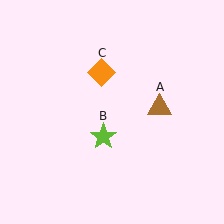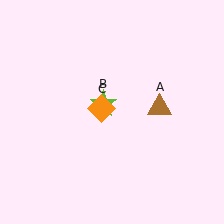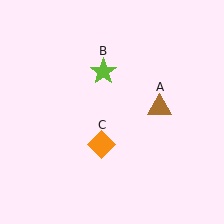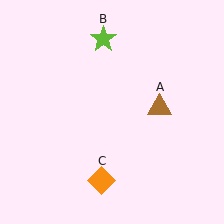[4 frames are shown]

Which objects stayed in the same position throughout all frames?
Brown triangle (object A) remained stationary.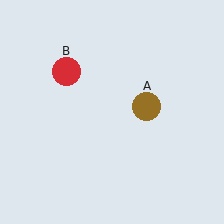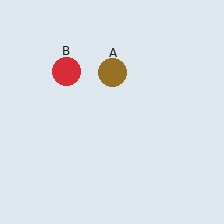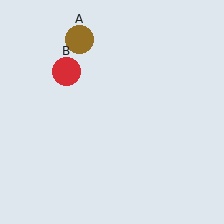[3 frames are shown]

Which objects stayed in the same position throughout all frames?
Red circle (object B) remained stationary.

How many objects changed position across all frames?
1 object changed position: brown circle (object A).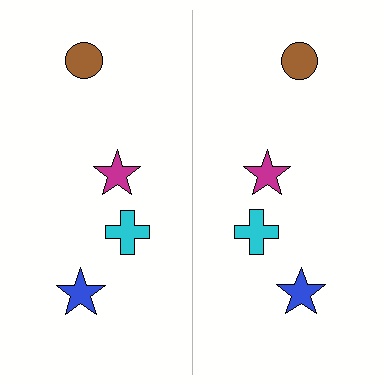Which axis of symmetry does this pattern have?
The pattern has a vertical axis of symmetry running through the center of the image.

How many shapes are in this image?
There are 8 shapes in this image.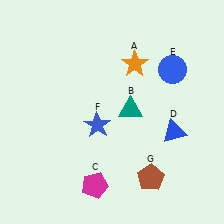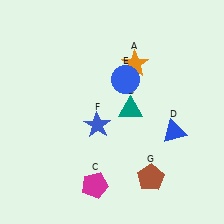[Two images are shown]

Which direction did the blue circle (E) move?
The blue circle (E) moved left.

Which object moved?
The blue circle (E) moved left.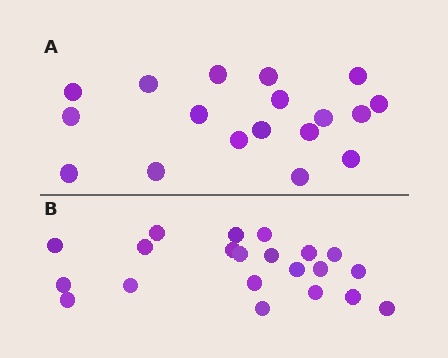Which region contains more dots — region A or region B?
Region B (the bottom region) has more dots.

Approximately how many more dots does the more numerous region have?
Region B has just a few more — roughly 2 or 3 more dots than region A.